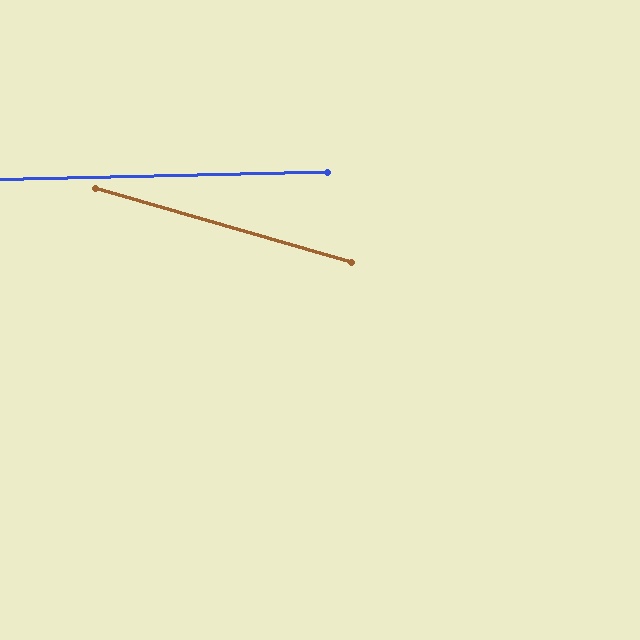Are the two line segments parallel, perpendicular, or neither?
Neither parallel nor perpendicular — they differ by about 17°.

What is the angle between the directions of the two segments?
Approximately 17 degrees.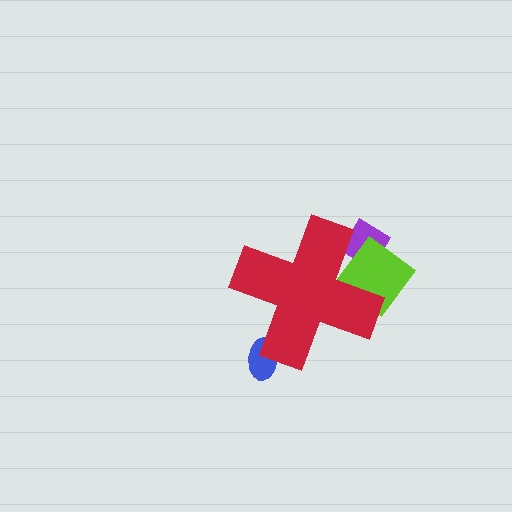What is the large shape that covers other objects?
A red cross.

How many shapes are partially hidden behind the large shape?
3 shapes are partially hidden.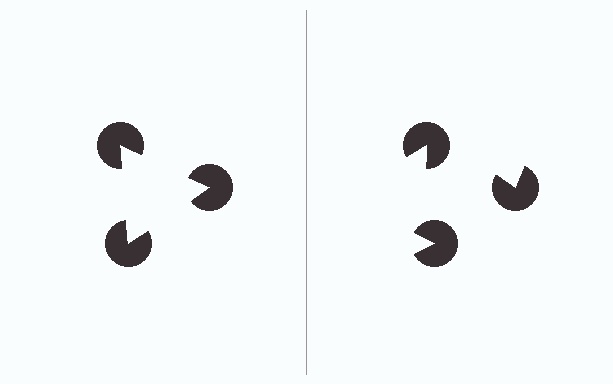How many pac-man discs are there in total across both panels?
6 — 3 on each side.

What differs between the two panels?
The pac-man discs are positioned identically on both sides; only the wedge orientations differ. On the left they align to a triangle; on the right they are misaligned.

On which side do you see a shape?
An illusory triangle appears on the left side. On the right side the wedge cuts are rotated, so no coherent shape forms.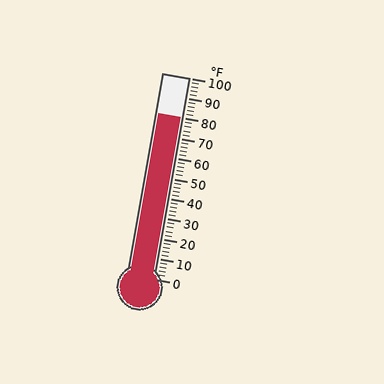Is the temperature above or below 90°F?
The temperature is below 90°F.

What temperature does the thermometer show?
The thermometer shows approximately 80°F.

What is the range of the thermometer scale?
The thermometer scale ranges from 0°F to 100°F.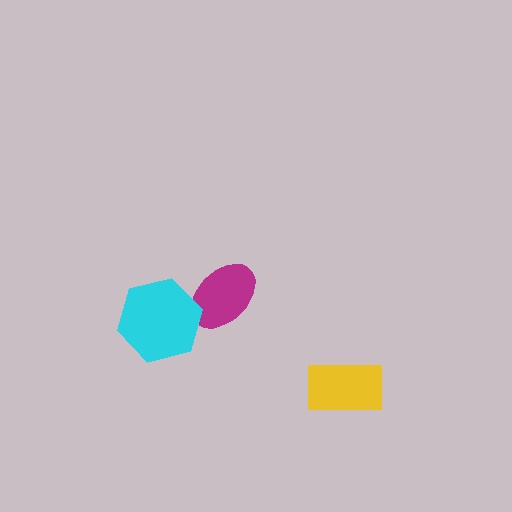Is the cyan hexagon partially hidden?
No, no other shape covers it.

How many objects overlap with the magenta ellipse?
1 object overlaps with the magenta ellipse.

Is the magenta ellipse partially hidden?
Yes, it is partially covered by another shape.